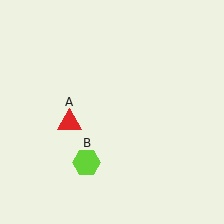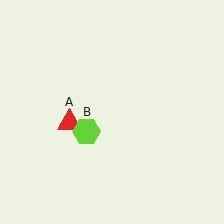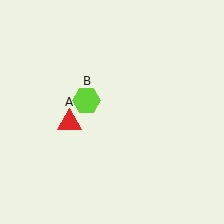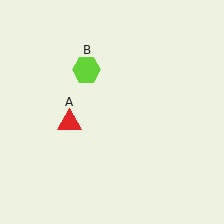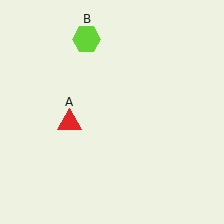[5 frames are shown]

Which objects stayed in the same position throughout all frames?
Red triangle (object A) remained stationary.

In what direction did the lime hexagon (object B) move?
The lime hexagon (object B) moved up.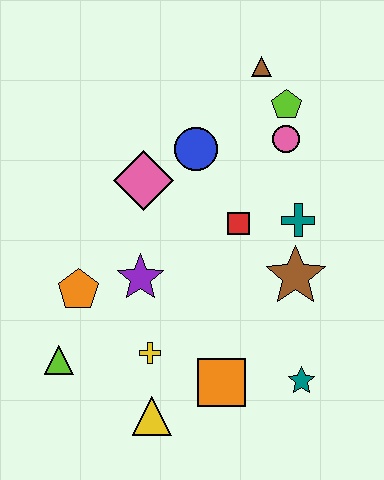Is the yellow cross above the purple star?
No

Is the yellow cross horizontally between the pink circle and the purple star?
Yes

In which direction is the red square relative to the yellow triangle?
The red square is above the yellow triangle.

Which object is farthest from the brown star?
The lime triangle is farthest from the brown star.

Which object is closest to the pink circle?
The lime pentagon is closest to the pink circle.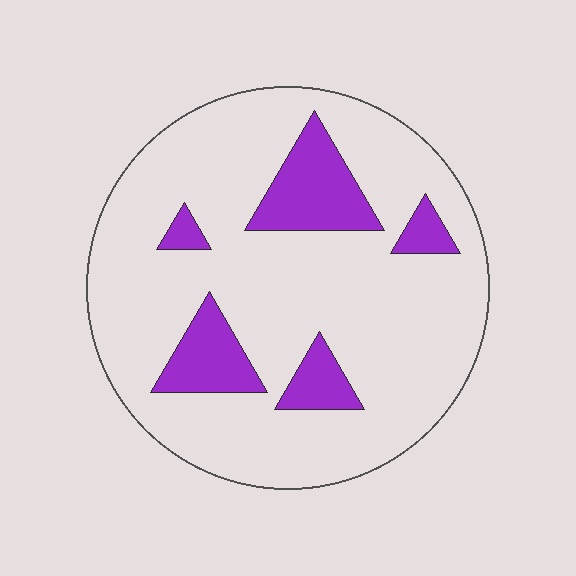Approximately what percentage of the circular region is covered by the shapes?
Approximately 15%.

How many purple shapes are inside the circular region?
5.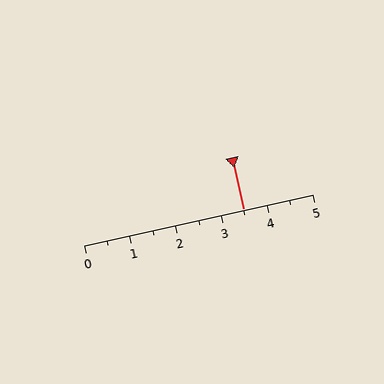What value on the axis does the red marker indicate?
The marker indicates approximately 3.5.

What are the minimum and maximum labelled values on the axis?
The axis runs from 0 to 5.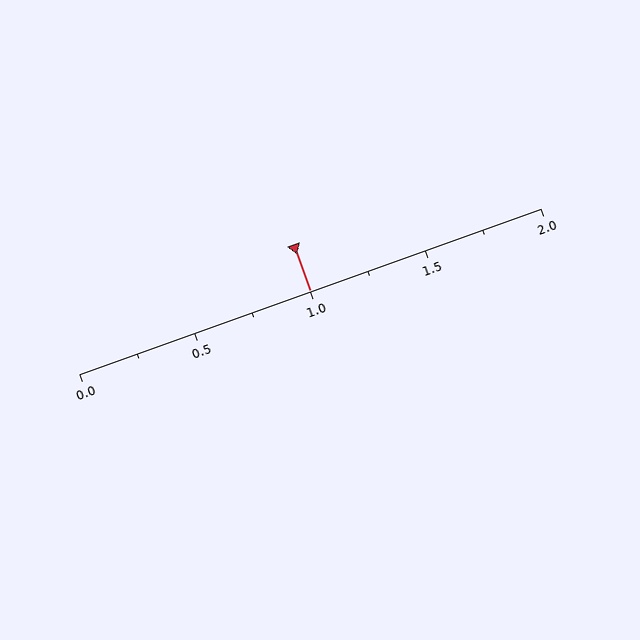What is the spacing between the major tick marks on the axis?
The major ticks are spaced 0.5 apart.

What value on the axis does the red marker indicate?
The marker indicates approximately 1.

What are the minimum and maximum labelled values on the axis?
The axis runs from 0.0 to 2.0.